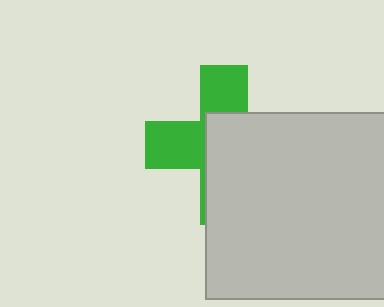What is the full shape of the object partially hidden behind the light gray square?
The partially hidden object is a green cross.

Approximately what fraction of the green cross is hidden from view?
Roughly 58% of the green cross is hidden behind the light gray square.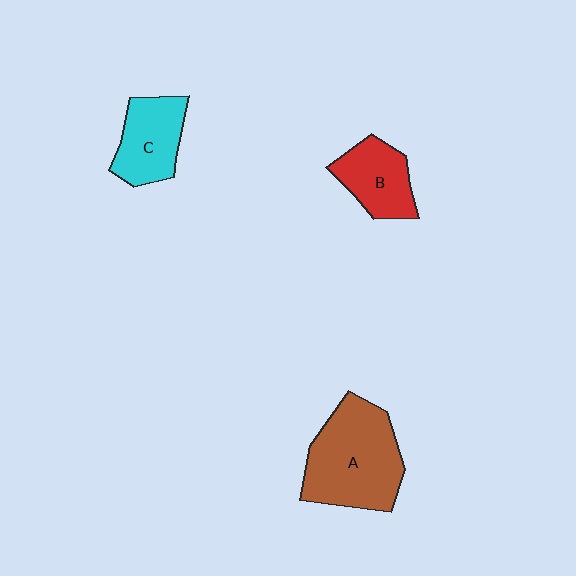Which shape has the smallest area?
Shape B (red).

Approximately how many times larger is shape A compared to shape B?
Approximately 1.8 times.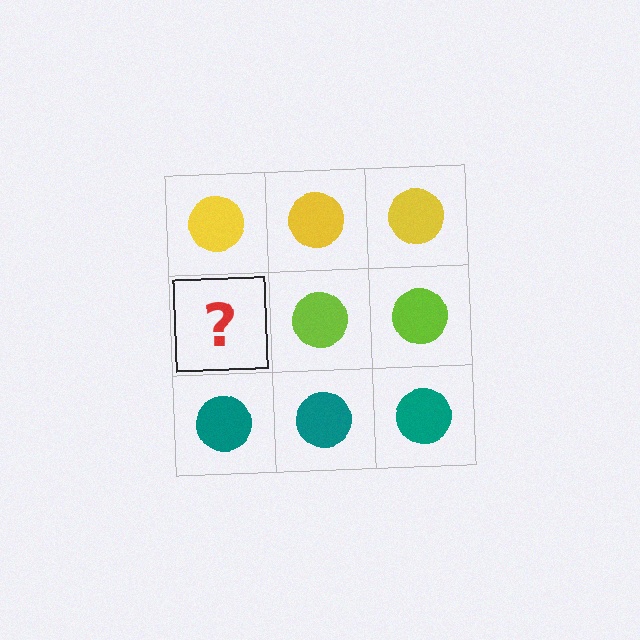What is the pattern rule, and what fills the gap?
The rule is that each row has a consistent color. The gap should be filled with a lime circle.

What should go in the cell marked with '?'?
The missing cell should contain a lime circle.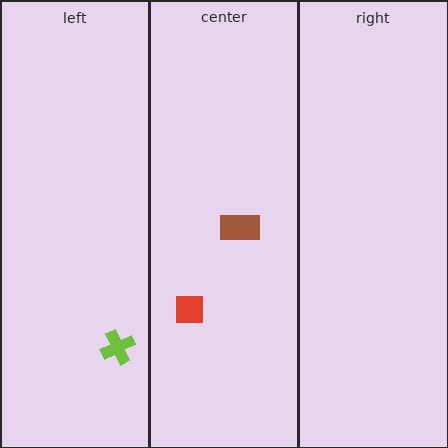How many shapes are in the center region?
2.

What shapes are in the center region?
The brown rectangle, the red square.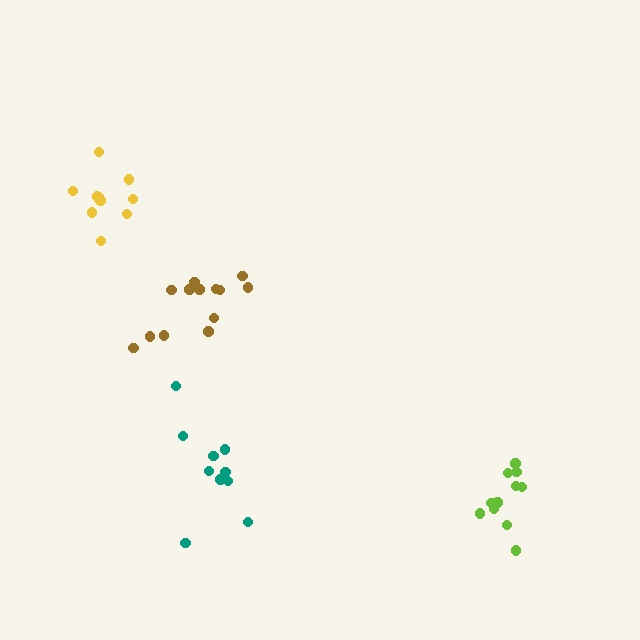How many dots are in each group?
Group 1: 11 dots, Group 2: 10 dots, Group 3: 13 dots, Group 4: 10 dots (44 total).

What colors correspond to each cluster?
The clusters are colored: lime, teal, brown, yellow.